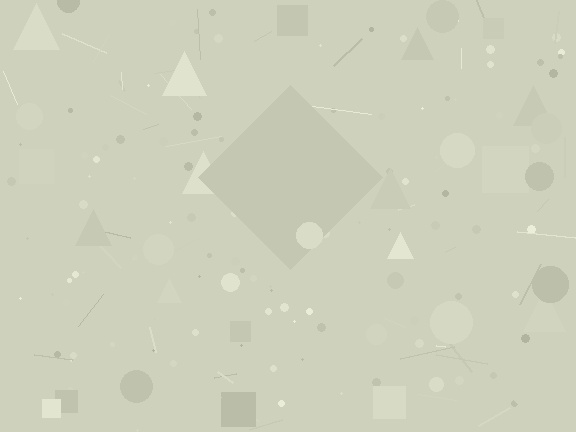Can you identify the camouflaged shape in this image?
The camouflaged shape is a diamond.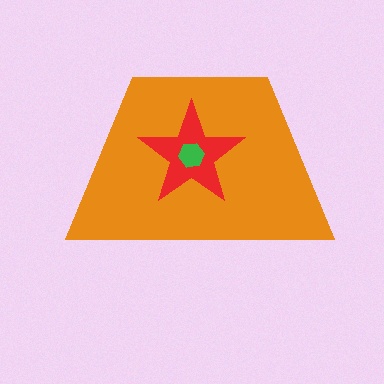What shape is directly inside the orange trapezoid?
The red star.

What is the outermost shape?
The orange trapezoid.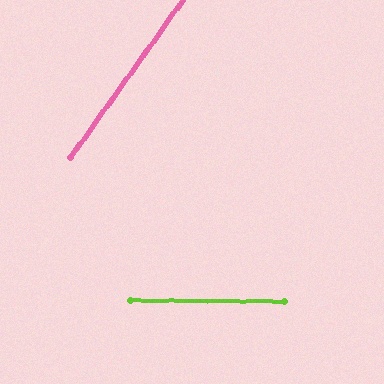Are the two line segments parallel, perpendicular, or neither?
Neither parallel nor perpendicular — they differ by about 55°.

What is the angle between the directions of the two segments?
Approximately 55 degrees.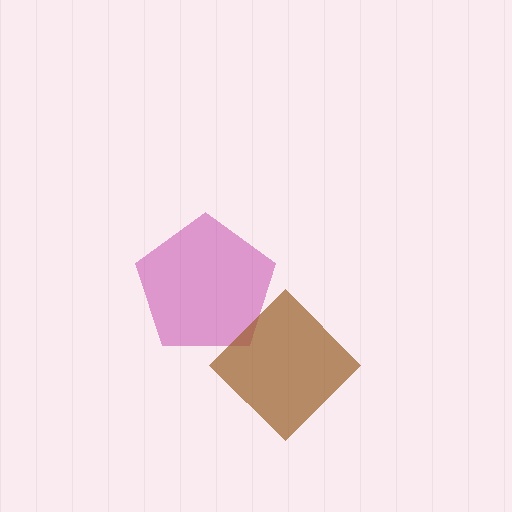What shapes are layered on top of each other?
The layered shapes are: a magenta pentagon, a brown diamond.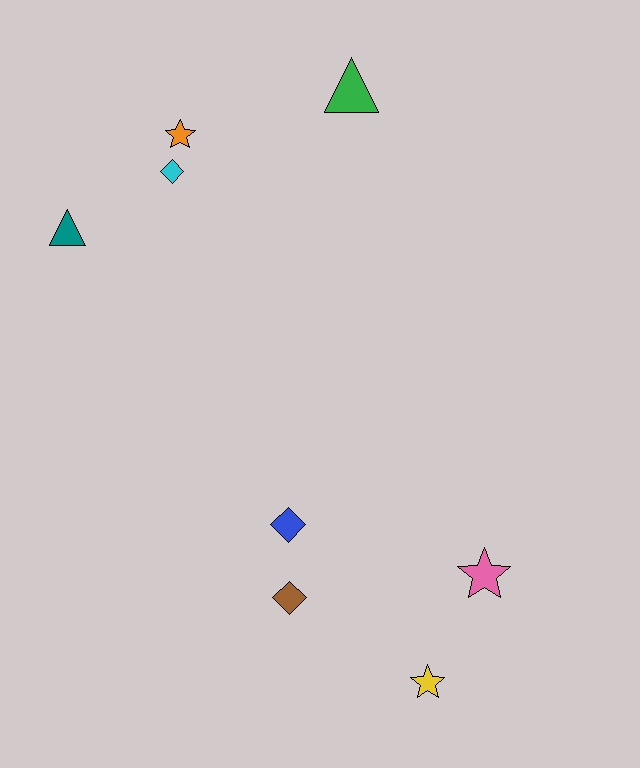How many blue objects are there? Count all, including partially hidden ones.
There is 1 blue object.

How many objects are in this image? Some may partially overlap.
There are 8 objects.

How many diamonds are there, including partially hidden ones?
There are 3 diamonds.